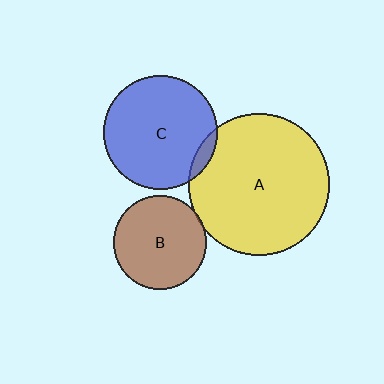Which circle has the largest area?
Circle A (yellow).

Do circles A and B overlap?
Yes.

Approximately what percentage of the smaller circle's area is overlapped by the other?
Approximately 5%.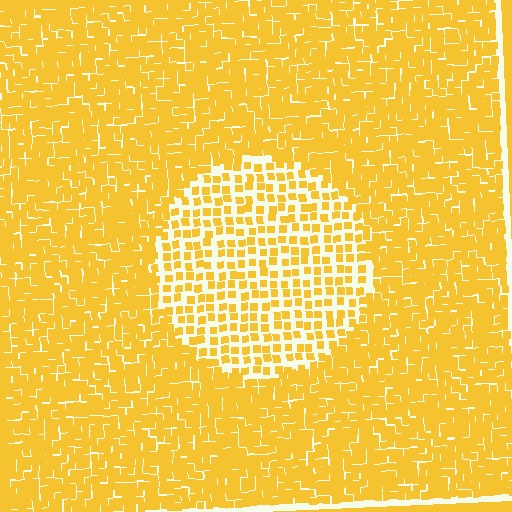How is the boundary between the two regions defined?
The boundary is defined by a change in element density (approximately 2.1x ratio). All elements are the same color, size, and shape.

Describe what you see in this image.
The image contains small yellow elements arranged at two different densities. A circle-shaped region is visible where the elements are less densely packed than the surrounding area.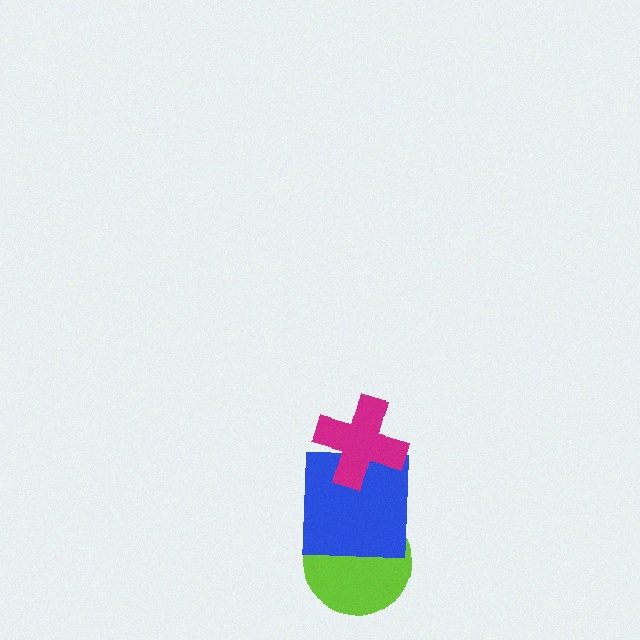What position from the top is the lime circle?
The lime circle is 3rd from the top.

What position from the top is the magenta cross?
The magenta cross is 1st from the top.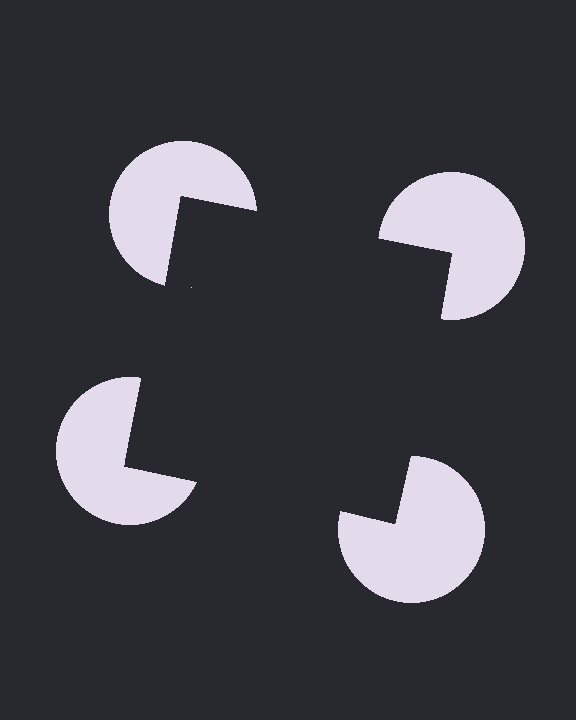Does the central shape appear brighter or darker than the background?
It typically appears slightly darker than the background, even though no actual brightness change is drawn.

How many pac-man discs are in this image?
There are 4 — one at each vertex of the illusory square.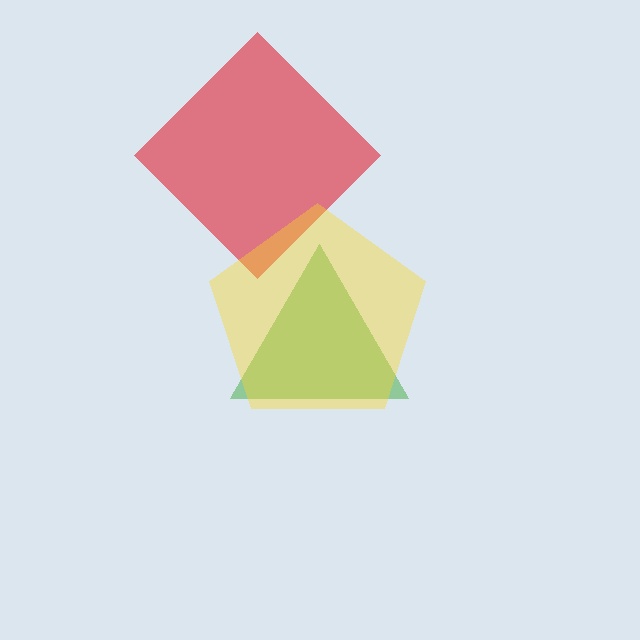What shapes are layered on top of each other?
The layered shapes are: a green triangle, a red diamond, a yellow pentagon.